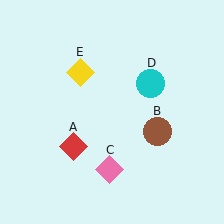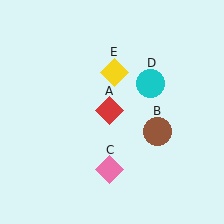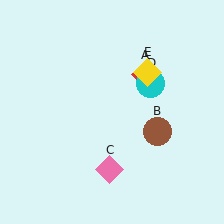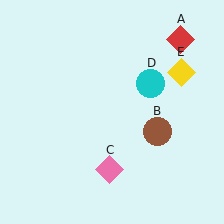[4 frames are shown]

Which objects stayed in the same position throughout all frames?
Brown circle (object B) and pink diamond (object C) and cyan circle (object D) remained stationary.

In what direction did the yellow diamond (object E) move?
The yellow diamond (object E) moved right.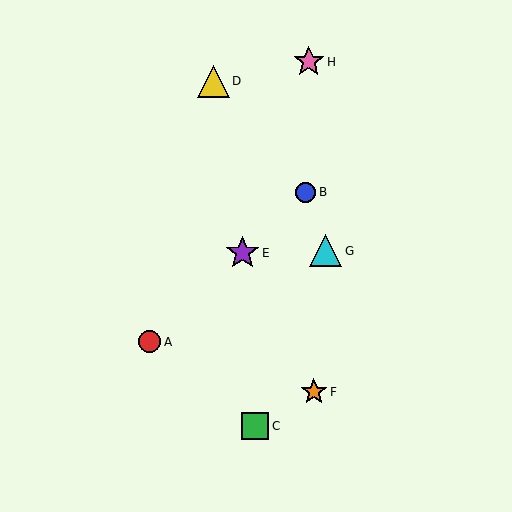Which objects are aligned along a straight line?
Objects A, B, E are aligned along a straight line.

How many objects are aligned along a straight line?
3 objects (A, B, E) are aligned along a straight line.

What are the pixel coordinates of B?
Object B is at (306, 192).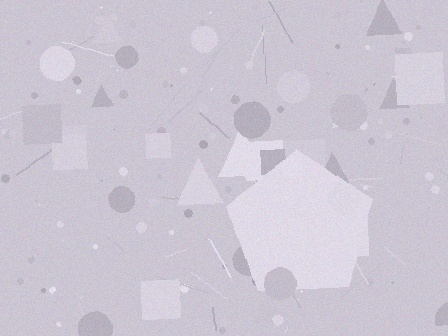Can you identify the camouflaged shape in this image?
The camouflaged shape is a pentagon.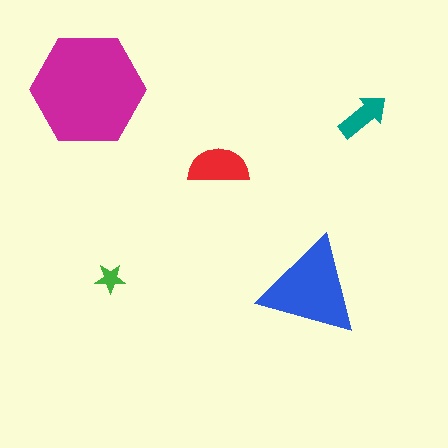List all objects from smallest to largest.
The green star, the teal arrow, the red semicircle, the blue triangle, the magenta hexagon.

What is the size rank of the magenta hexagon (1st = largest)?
1st.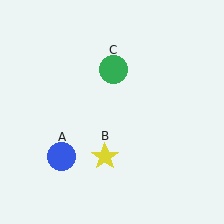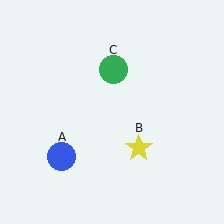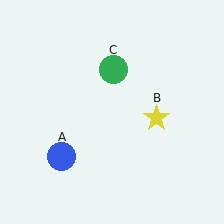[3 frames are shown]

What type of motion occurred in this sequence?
The yellow star (object B) rotated counterclockwise around the center of the scene.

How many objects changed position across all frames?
1 object changed position: yellow star (object B).